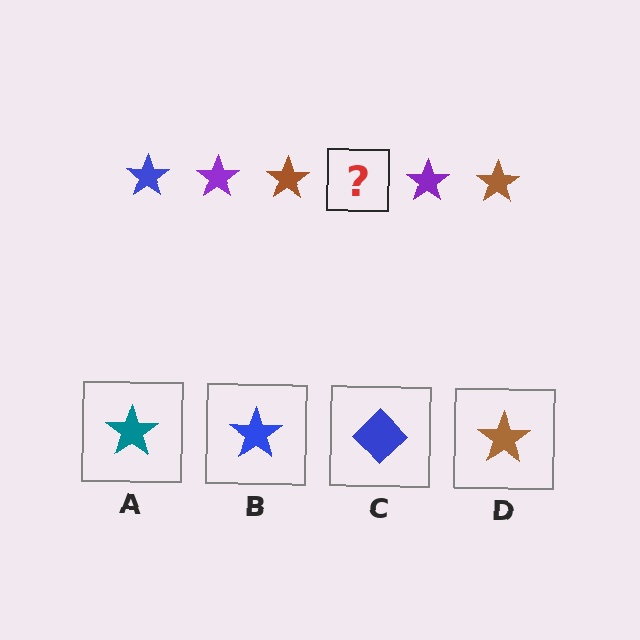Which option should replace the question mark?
Option B.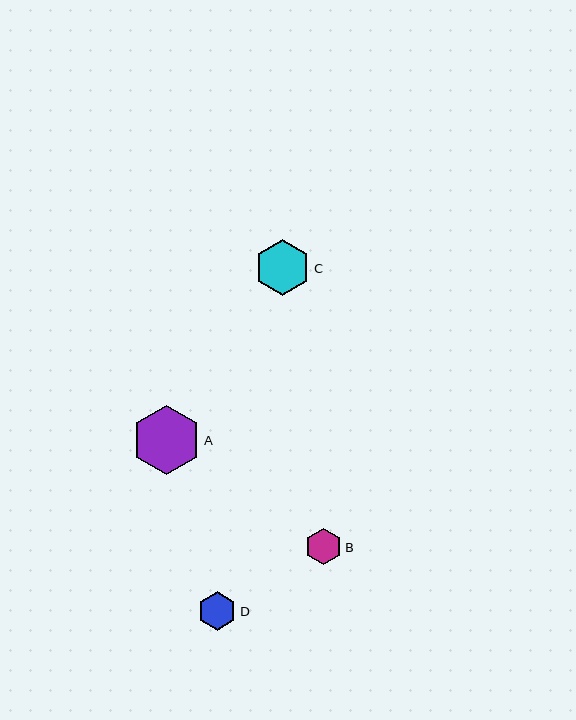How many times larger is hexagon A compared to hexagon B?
Hexagon A is approximately 1.9 times the size of hexagon B.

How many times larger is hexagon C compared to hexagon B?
Hexagon C is approximately 1.5 times the size of hexagon B.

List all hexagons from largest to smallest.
From largest to smallest: A, C, D, B.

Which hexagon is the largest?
Hexagon A is the largest with a size of approximately 70 pixels.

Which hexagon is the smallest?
Hexagon B is the smallest with a size of approximately 36 pixels.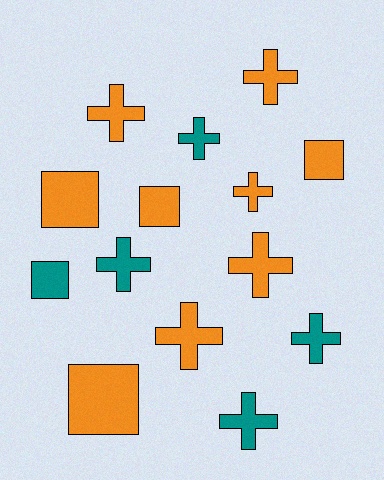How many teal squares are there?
There is 1 teal square.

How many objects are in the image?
There are 14 objects.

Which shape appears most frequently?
Cross, with 9 objects.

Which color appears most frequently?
Orange, with 9 objects.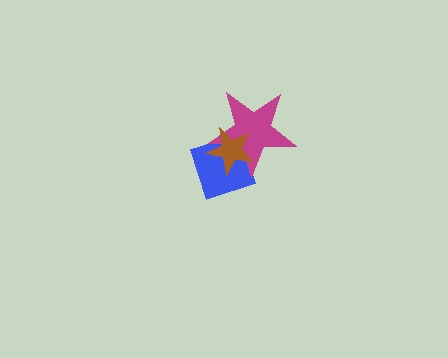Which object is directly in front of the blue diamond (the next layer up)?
The magenta star is directly in front of the blue diamond.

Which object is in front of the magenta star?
The brown star is in front of the magenta star.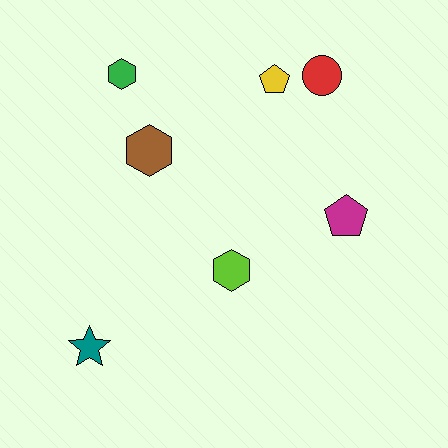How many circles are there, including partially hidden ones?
There is 1 circle.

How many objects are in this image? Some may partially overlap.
There are 7 objects.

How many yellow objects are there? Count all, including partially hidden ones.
There is 1 yellow object.